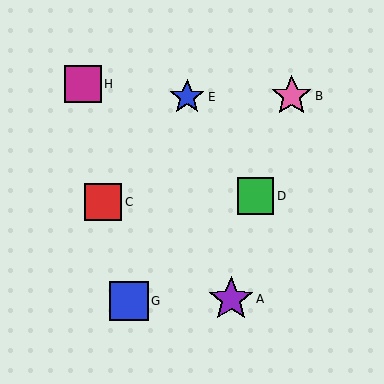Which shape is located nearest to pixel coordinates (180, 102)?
The blue star (labeled E) at (187, 97) is nearest to that location.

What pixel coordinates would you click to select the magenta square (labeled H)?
Click at (83, 84) to select the magenta square H.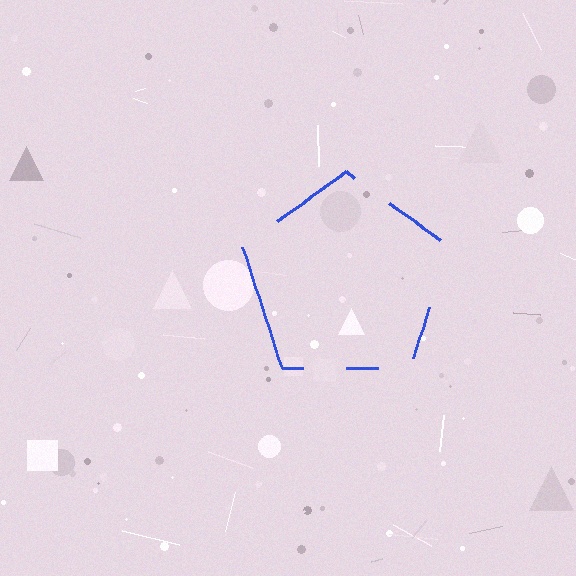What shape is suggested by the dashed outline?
The dashed outline suggests a pentagon.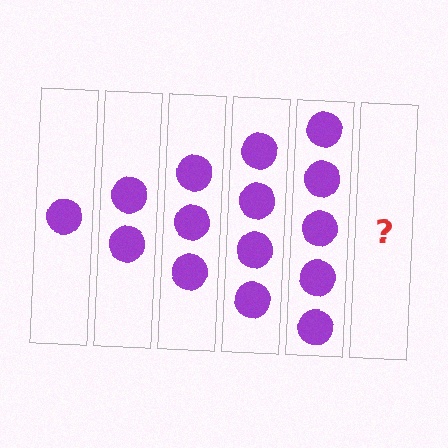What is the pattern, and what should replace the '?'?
The pattern is that each step adds one more circle. The '?' should be 6 circles.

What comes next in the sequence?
The next element should be 6 circles.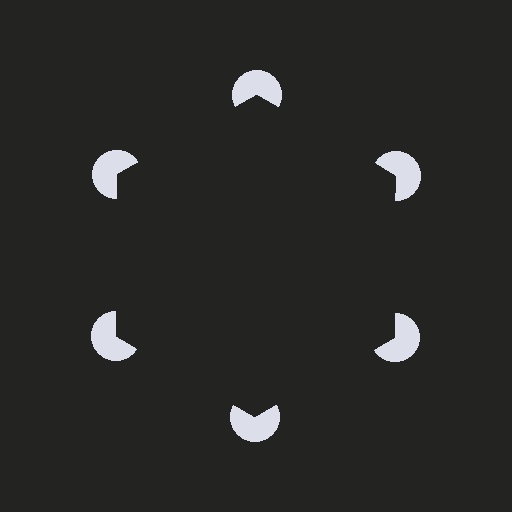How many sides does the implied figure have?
6 sides.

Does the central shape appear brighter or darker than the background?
It typically appears slightly darker than the background, even though no actual brightness change is drawn.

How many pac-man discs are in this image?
There are 6 — one at each vertex of the illusory hexagon.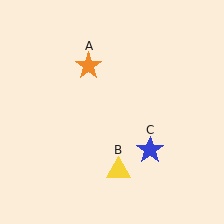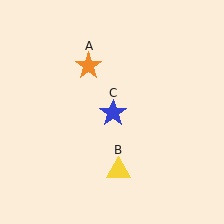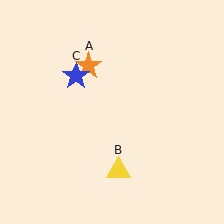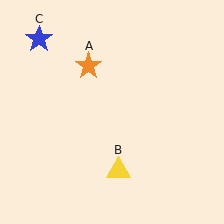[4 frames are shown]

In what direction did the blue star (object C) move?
The blue star (object C) moved up and to the left.